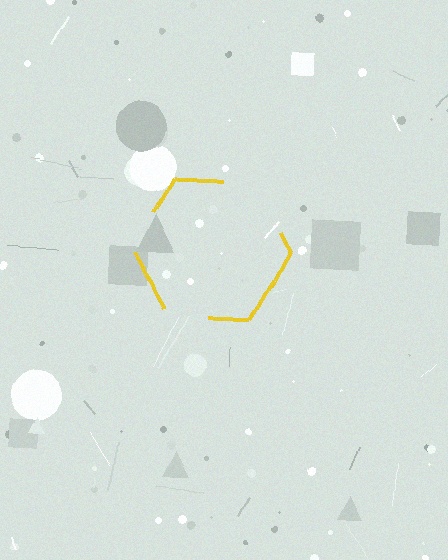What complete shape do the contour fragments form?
The contour fragments form a hexagon.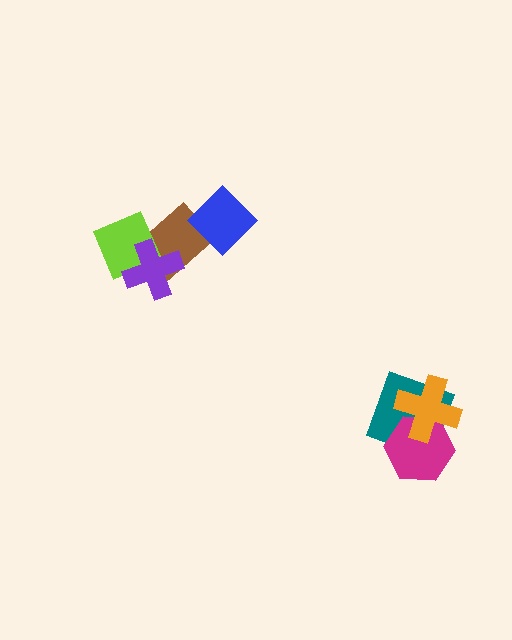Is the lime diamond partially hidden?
Yes, it is partially covered by another shape.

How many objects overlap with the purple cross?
2 objects overlap with the purple cross.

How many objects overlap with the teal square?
2 objects overlap with the teal square.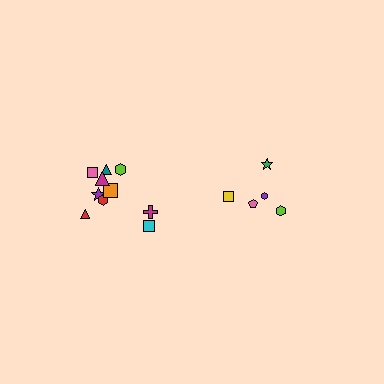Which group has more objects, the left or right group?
The left group.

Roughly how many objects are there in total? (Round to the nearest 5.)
Roughly 15 objects in total.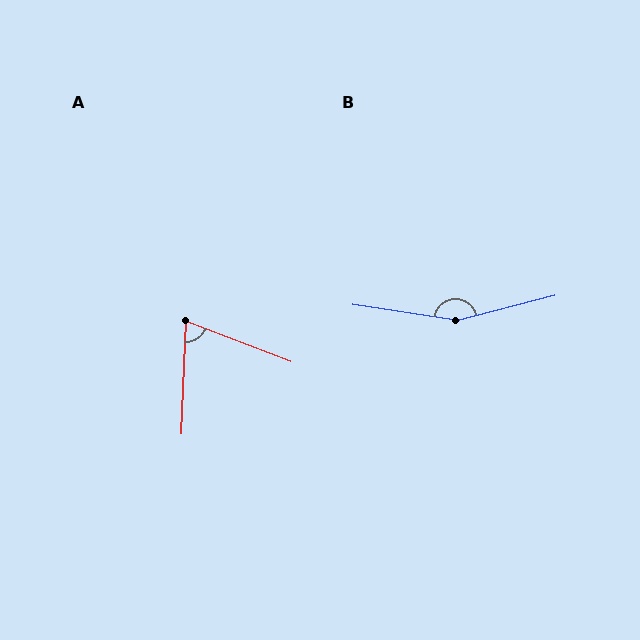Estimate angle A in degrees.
Approximately 71 degrees.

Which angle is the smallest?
A, at approximately 71 degrees.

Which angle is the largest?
B, at approximately 157 degrees.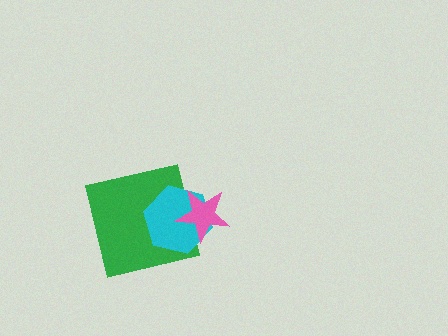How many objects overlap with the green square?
2 objects overlap with the green square.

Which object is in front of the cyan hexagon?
The pink star is in front of the cyan hexagon.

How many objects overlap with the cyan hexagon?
2 objects overlap with the cyan hexagon.